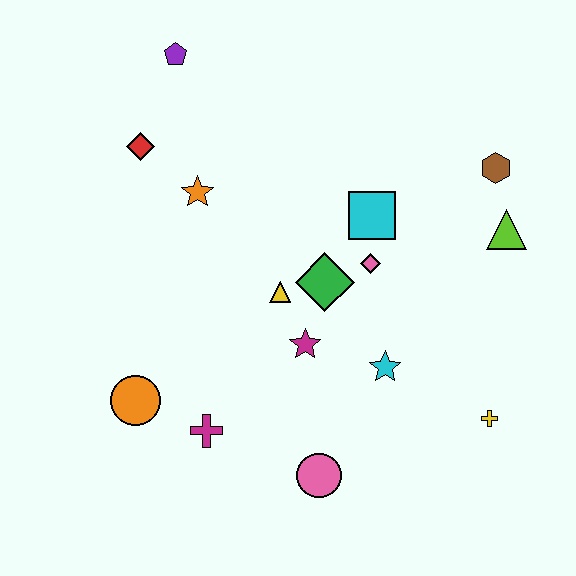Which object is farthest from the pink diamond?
The purple pentagon is farthest from the pink diamond.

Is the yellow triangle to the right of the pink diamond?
No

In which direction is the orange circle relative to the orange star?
The orange circle is below the orange star.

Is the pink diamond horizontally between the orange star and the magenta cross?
No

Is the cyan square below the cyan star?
No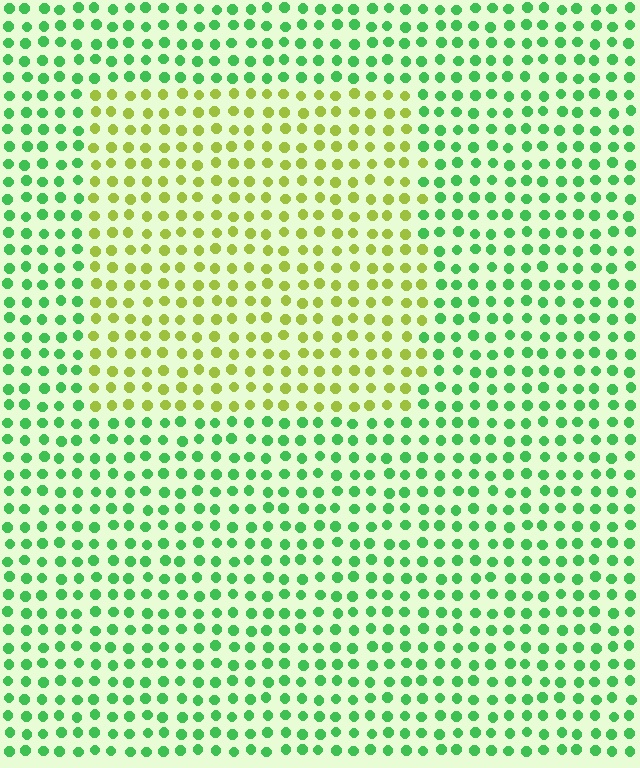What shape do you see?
I see a rectangle.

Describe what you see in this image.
The image is filled with small green elements in a uniform arrangement. A rectangle-shaped region is visible where the elements are tinted to a slightly different hue, forming a subtle color boundary.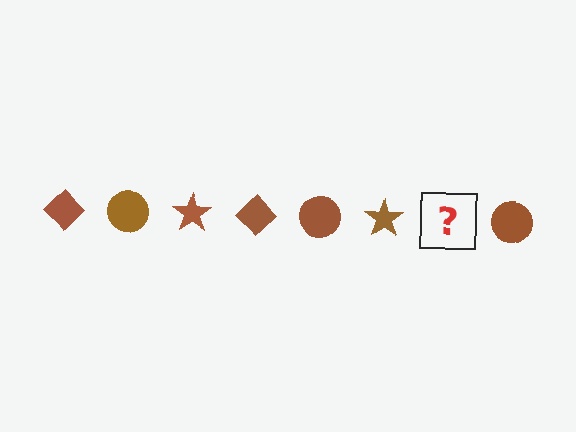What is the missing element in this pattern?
The missing element is a brown diamond.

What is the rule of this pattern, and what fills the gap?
The rule is that the pattern cycles through diamond, circle, star shapes in brown. The gap should be filled with a brown diamond.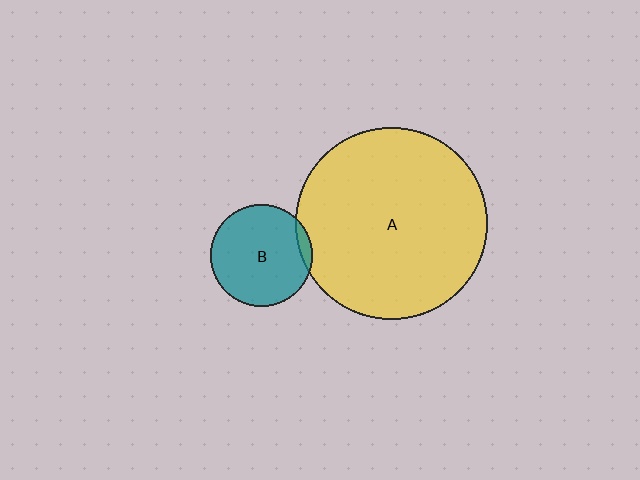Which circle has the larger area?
Circle A (yellow).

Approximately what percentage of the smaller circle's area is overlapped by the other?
Approximately 5%.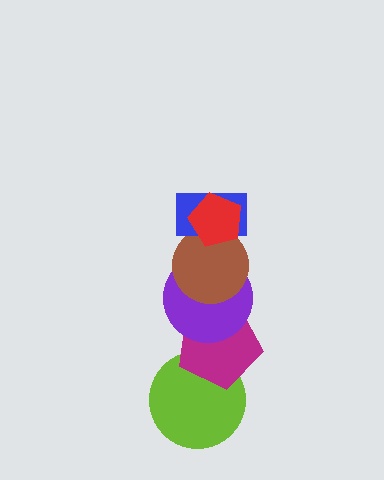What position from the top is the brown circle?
The brown circle is 3rd from the top.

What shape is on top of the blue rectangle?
The red pentagon is on top of the blue rectangle.